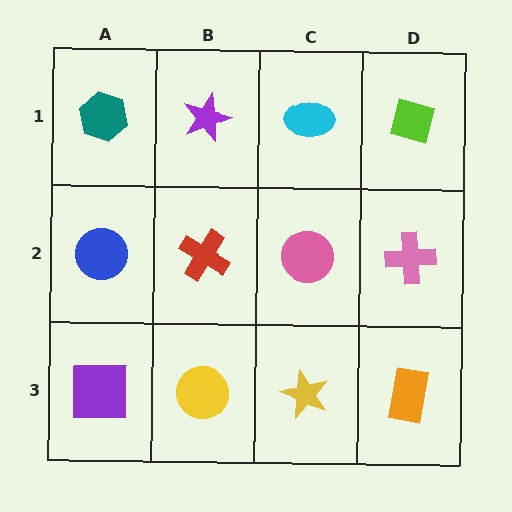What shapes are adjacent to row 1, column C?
A pink circle (row 2, column C), a purple star (row 1, column B), a lime diamond (row 1, column D).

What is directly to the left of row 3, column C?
A yellow circle.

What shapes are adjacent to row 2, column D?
A lime diamond (row 1, column D), an orange rectangle (row 3, column D), a pink circle (row 2, column C).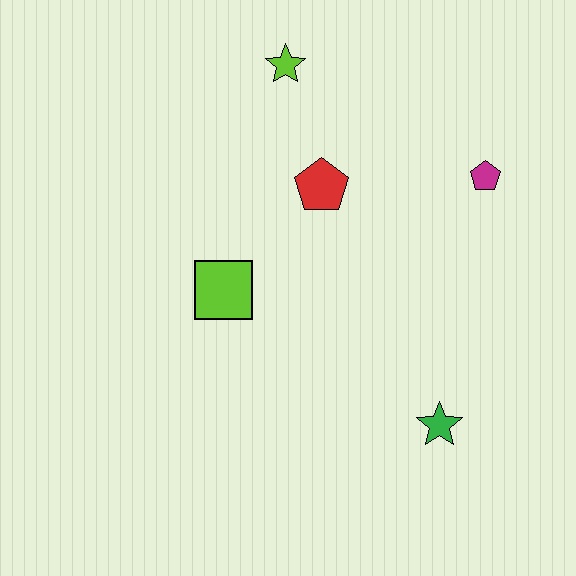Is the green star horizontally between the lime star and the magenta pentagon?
Yes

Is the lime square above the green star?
Yes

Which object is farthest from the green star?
The lime star is farthest from the green star.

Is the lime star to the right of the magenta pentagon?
No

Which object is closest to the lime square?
The red pentagon is closest to the lime square.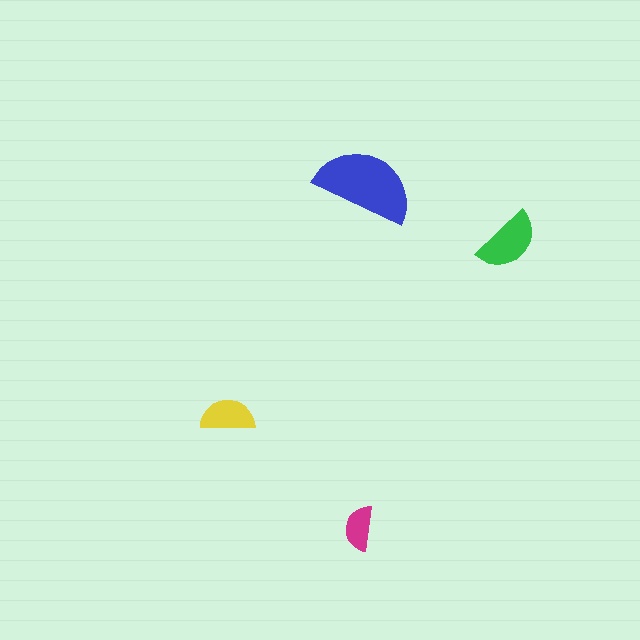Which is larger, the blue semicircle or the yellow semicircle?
The blue one.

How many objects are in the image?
There are 4 objects in the image.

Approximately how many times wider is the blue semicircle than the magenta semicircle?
About 2 times wider.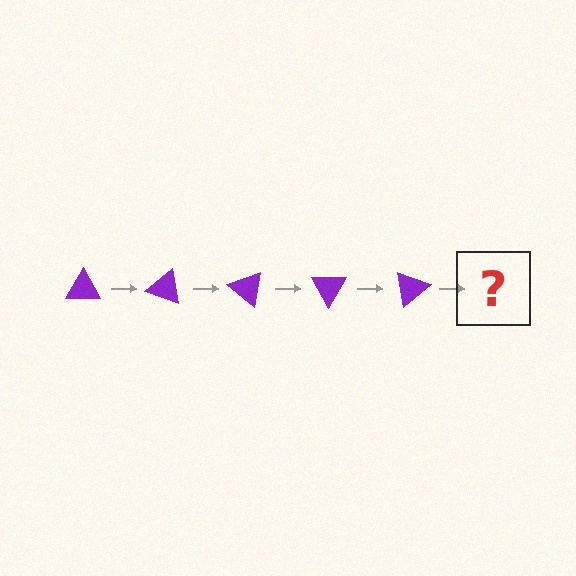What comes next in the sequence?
The next element should be a purple triangle rotated 100 degrees.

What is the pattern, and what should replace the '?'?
The pattern is that the triangle rotates 20 degrees each step. The '?' should be a purple triangle rotated 100 degrees.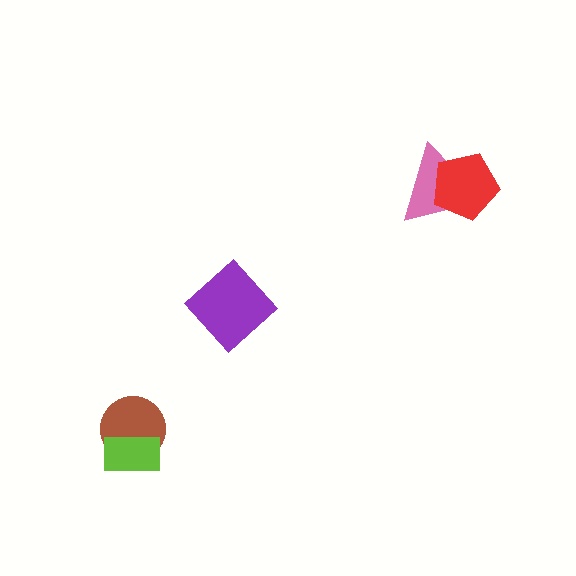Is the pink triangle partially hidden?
Yes, it is partially covered by another shape.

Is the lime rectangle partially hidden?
No, no other shape covers it.